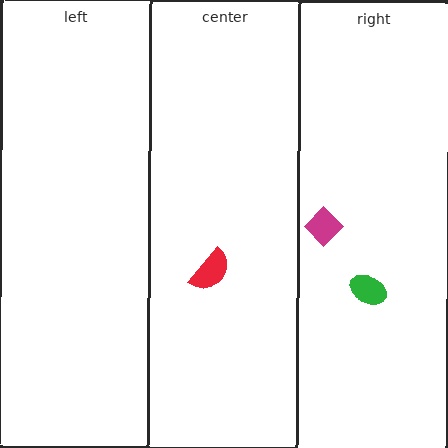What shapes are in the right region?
The magenta diamond, the green ellipse.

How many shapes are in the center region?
1.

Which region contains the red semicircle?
The center region.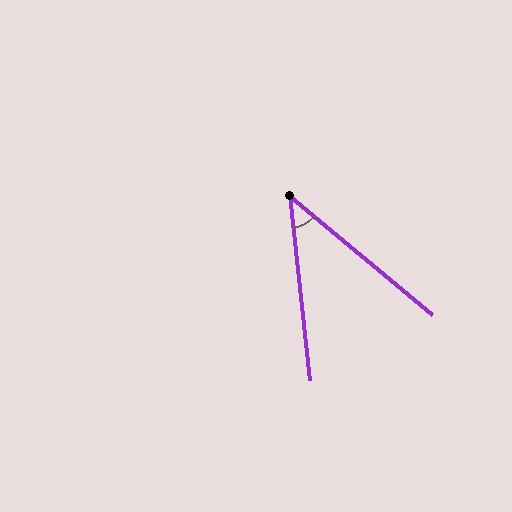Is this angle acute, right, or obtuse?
It is acute.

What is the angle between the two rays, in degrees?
Approximately 44 degrees.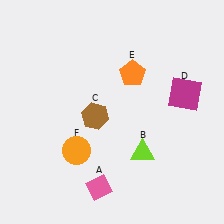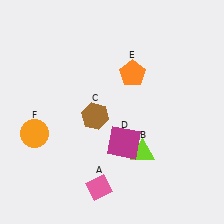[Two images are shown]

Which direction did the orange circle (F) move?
The orange circle (F) moved left.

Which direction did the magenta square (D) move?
The magenta square (D) moved left.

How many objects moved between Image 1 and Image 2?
2 objects moved between the two images.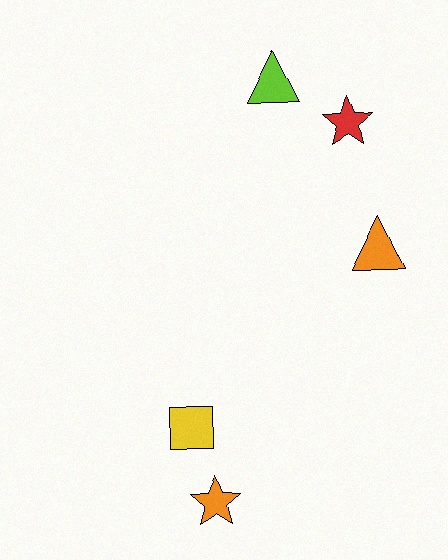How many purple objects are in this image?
There are no purple objects.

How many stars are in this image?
There are 2 stars.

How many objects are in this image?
There are 5 objects.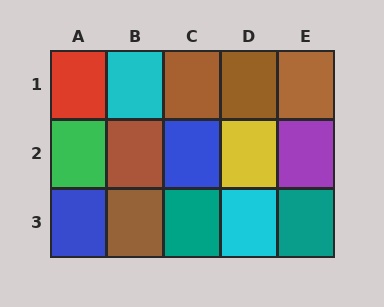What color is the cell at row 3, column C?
Teal.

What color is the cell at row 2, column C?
Blue.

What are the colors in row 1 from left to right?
Red, cyan, brown, brown, brown.